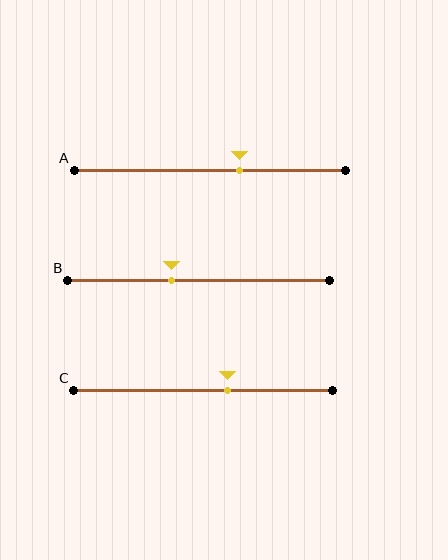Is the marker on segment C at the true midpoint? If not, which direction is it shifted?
No, the marker on segment C is shifted to the right by about 9% of the segment length.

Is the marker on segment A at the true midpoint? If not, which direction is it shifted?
No, the marker on segment A is shifted to the right by about 11% of the segment length.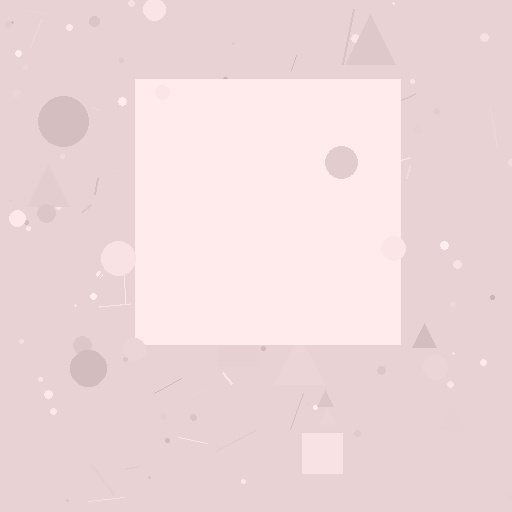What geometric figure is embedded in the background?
A square is embedded in the background.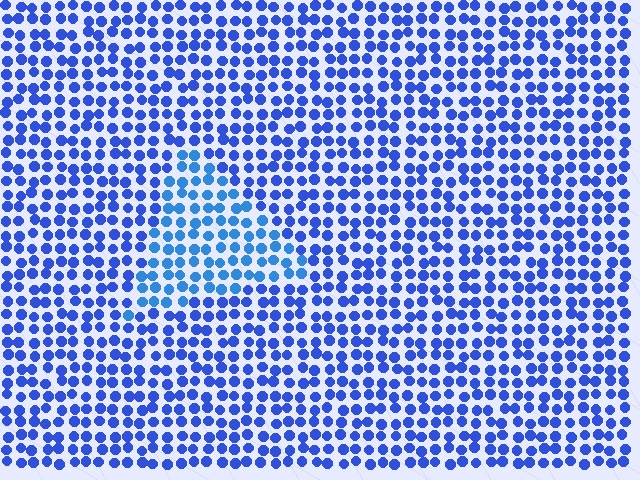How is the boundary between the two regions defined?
The boundary is defined purely by a slight shift in hue (about 20 degrees). Spacing, size, and orientation are identical on both sides.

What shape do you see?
I see a triangle.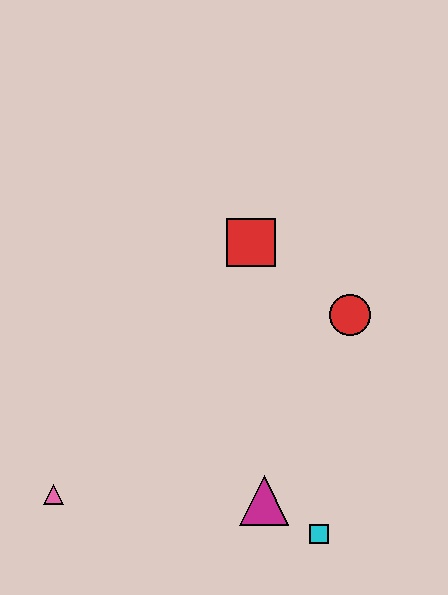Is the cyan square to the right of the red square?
Yes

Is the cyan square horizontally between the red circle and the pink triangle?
Yes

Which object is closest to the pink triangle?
The magenta triangle is closest to the pink triangle.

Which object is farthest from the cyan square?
The red square is farthest from the cyan square.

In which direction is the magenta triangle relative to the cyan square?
The magenta triangle is to the left of the cyan square.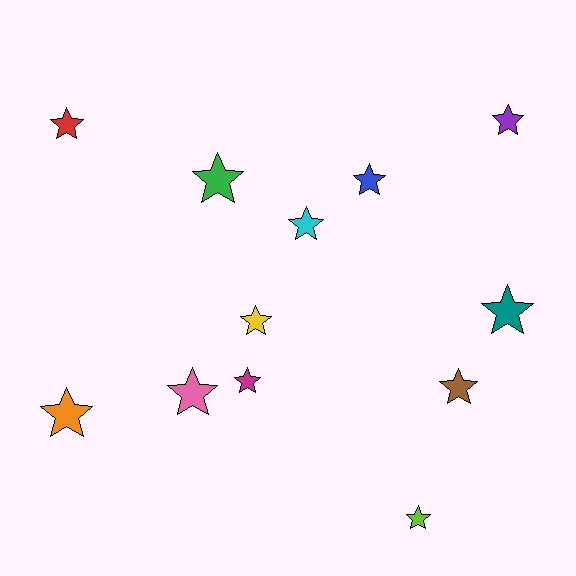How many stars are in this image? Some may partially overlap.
There are 12 stars.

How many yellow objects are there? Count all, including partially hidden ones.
There is 1 yellow object.